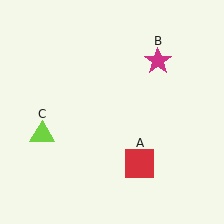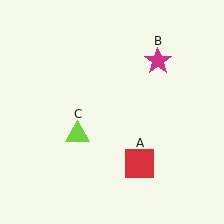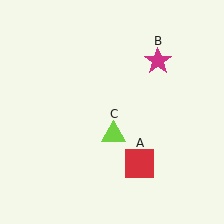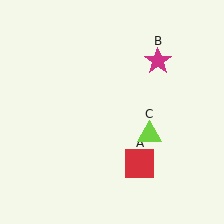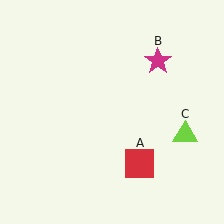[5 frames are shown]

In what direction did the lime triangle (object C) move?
The lime triangle (object C) moved right.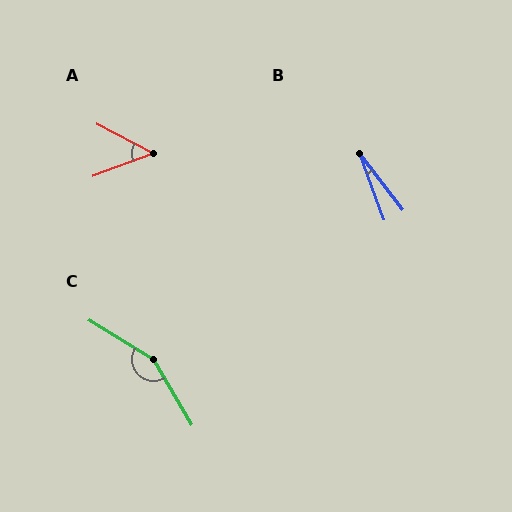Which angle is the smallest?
B, at approximately 17 degrees.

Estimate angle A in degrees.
Approximately 48 degrees.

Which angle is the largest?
C, at approximately 152 degrees.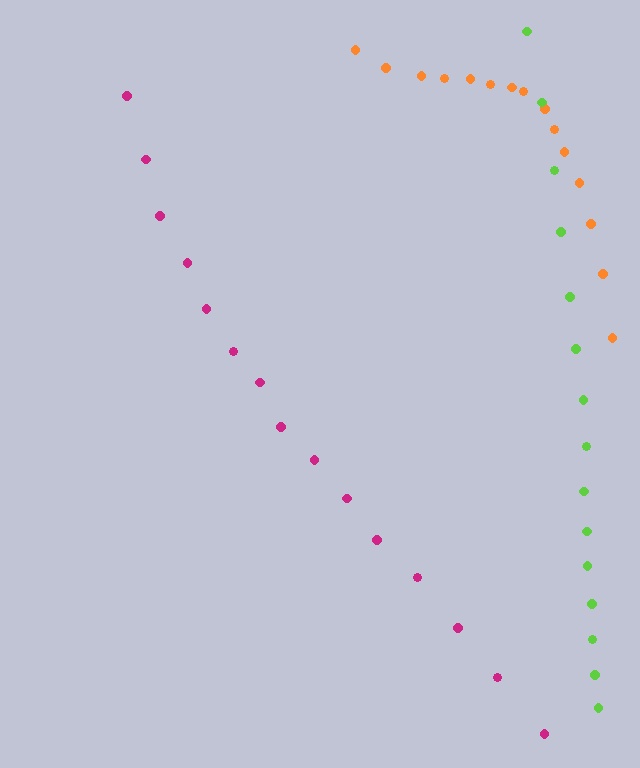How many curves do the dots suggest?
There are 3 distinct paths.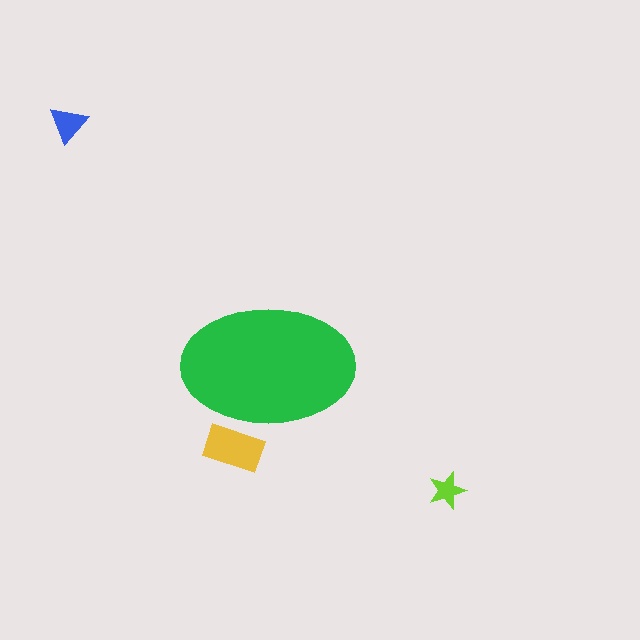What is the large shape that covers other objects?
A green ellipse.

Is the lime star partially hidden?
No, the lime star is fully visible.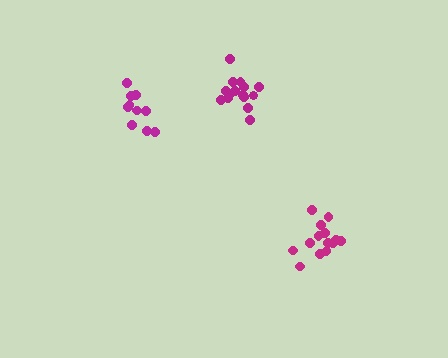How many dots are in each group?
Group 1: 15 dots, Group 2: 10 dots, Group 3: 14 dots (39 total).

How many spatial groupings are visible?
There are 3 spatial groupings.